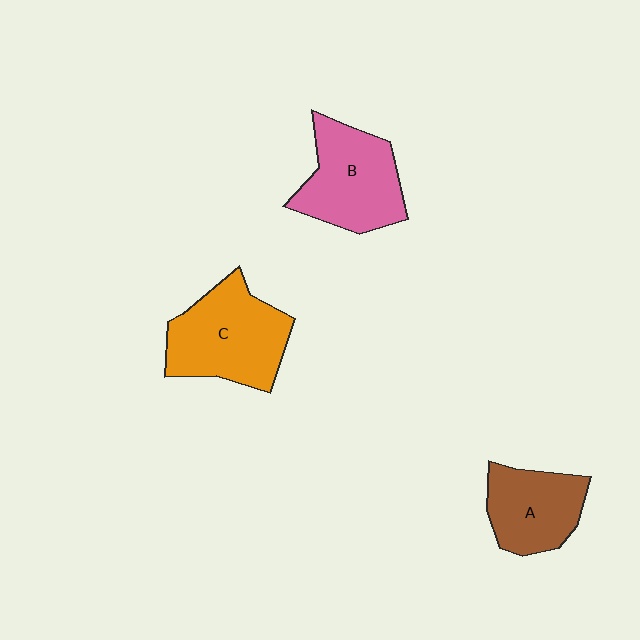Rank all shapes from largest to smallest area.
From largest to smallest: C (orange), B (pink), A (brown).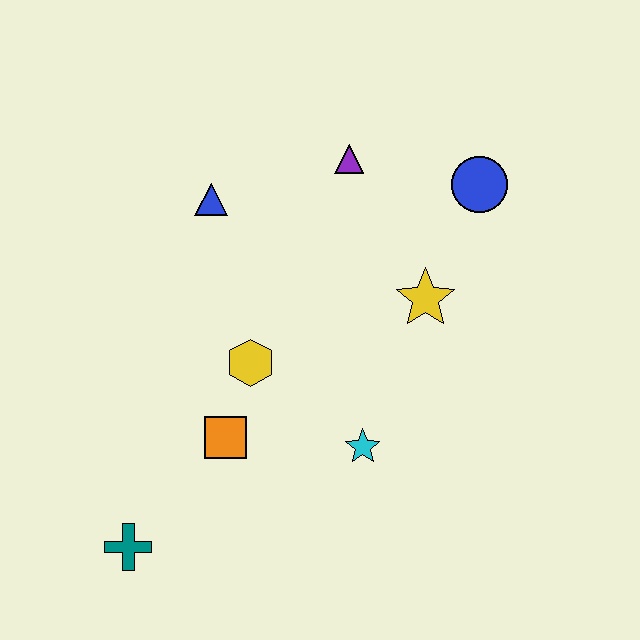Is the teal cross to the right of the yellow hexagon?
No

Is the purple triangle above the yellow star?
Yes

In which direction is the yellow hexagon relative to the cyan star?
The yellow hexagon is to the left of the cyan star.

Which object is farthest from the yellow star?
The teal cross is farthest from the yellow star.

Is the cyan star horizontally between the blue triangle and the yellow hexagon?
No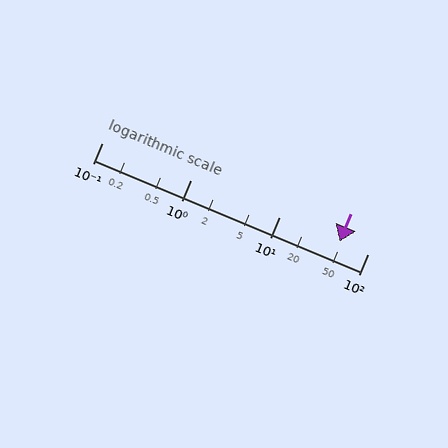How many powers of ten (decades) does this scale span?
The scale spans 3 decades, from 0.1 to 100.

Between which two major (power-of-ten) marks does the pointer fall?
The pointer is between 10 and 100.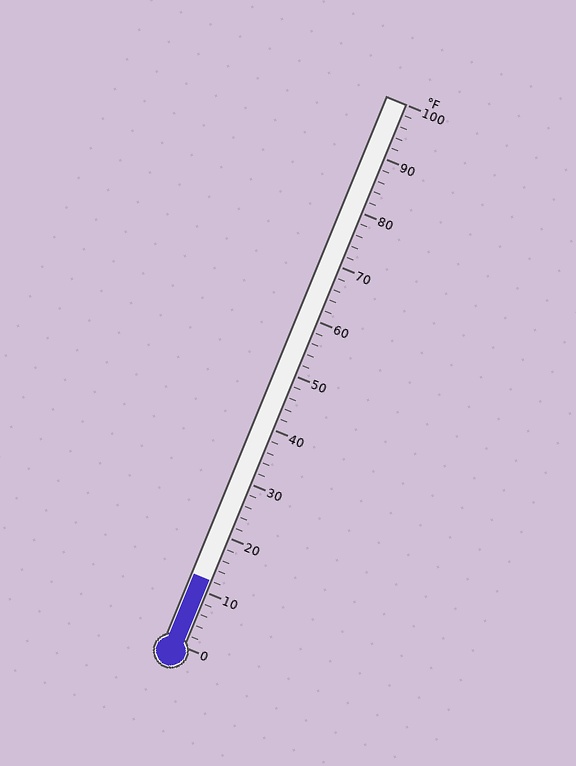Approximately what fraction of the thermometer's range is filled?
The thermometer is filled to approximately 10% of its range.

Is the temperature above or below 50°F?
The temperature is below 50°F.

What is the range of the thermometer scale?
The thermometer scale ranges from 0°F to 100°F.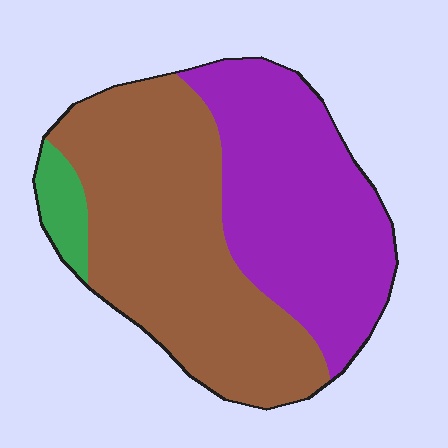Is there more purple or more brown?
Brown.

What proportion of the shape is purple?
Purple covers around 40% of the shape.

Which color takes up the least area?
Green, at roughly 5%.